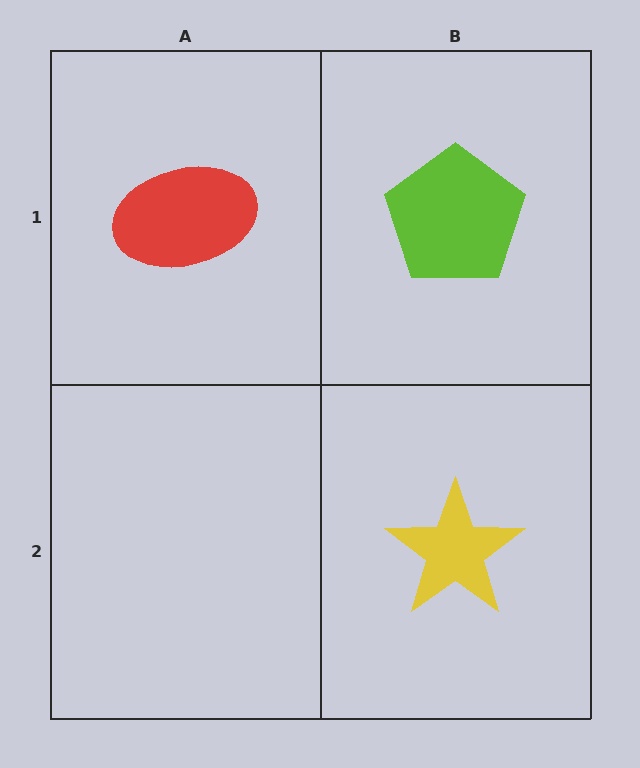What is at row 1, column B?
A lime pentagon.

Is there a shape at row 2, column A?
No, that cell is empty.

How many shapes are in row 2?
1 shape.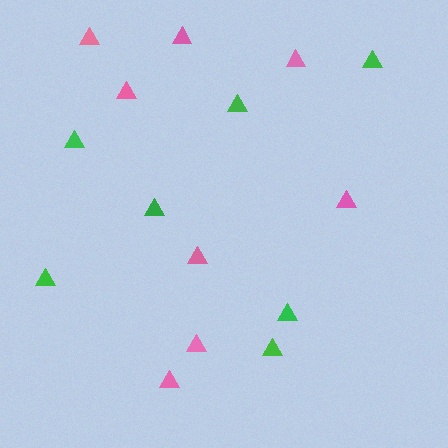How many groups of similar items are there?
There are 2 groups: one group of pink triangles (8) and one group of green triangles (7).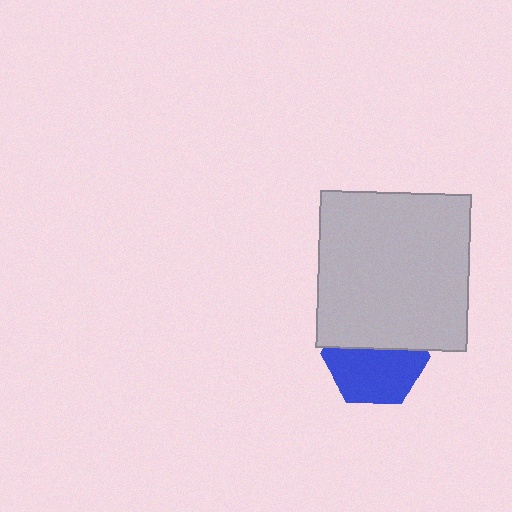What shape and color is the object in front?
The object in front is a light gray rectangle.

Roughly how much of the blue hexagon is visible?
About half of it is visible (roughly 58%).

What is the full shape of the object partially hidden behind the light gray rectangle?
The partially hidden object is a blue hexagon.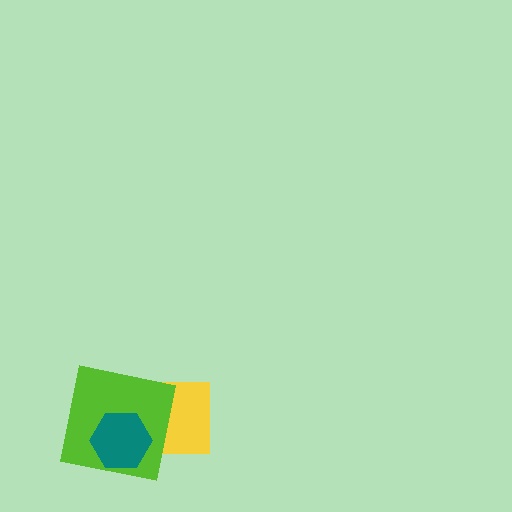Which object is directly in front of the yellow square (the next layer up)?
The lime square is directly in front of the yellow square.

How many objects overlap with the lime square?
2 objects overlap with the lime square.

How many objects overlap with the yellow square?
2 objects overlap with the yellow square.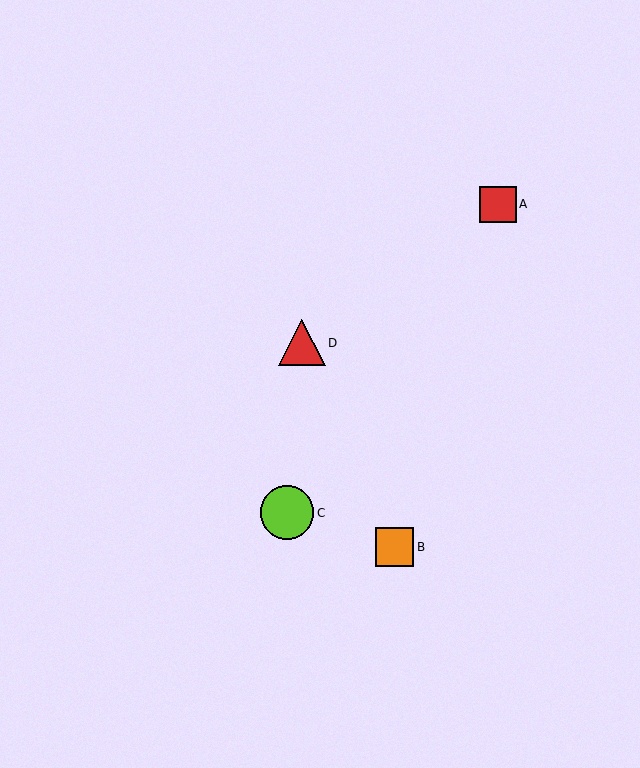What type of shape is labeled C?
Shape C is a lime circle.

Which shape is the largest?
The lime circle (labeled C) is the largest.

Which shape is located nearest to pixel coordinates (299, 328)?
The red triangle (labeled D) at (302, 343) is nearest to that location.